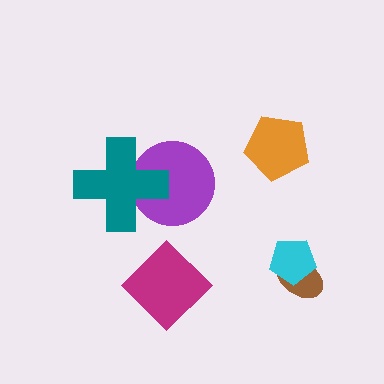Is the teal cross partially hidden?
No, no other shape covers it.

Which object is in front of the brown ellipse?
The cyan pentagon is in front of the brown ellipse.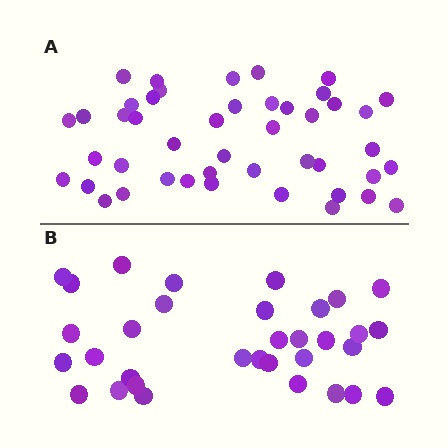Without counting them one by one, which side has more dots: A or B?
Region A (the top region) has more dots.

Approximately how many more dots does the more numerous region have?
Region A has roughly 12 or so more dots than region B.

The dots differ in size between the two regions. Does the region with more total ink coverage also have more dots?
No. Region B has more total ink coverage because its dots are larger, but region A actually contains more individual dots. Total area can be misleading — the number of items is what matters here.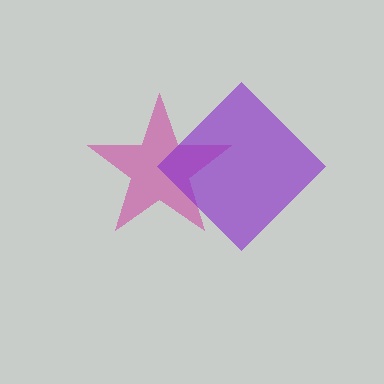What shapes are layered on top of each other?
The layered shapes are: a magenta star, a purple diamond.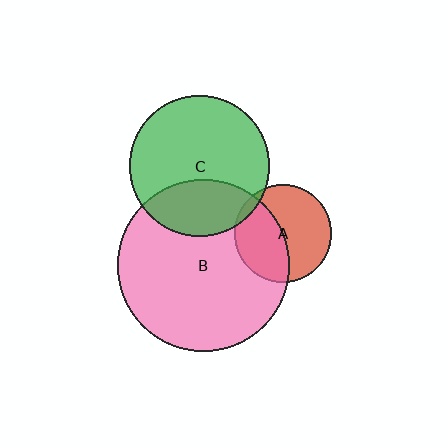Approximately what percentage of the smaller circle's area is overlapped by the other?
Approximately 30%.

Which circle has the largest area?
Circle B (pink).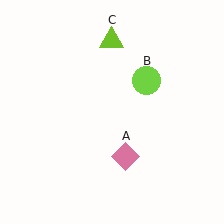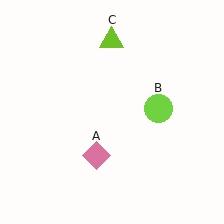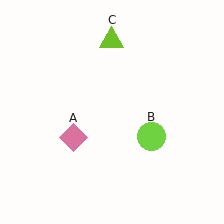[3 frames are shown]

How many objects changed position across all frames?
2 objects changed position: pink diamond (object A), lime circle (object B).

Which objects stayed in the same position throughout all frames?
Lime triangle (object C) remained stationary.